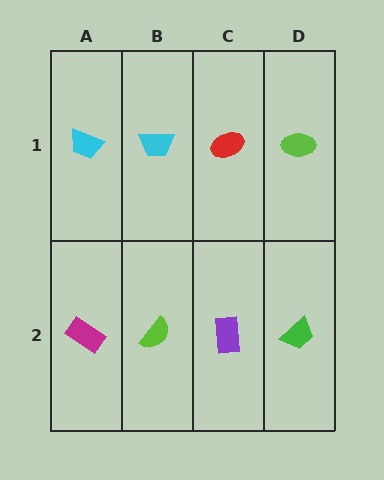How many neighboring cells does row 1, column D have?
2.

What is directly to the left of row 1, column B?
A cyan trapezoid.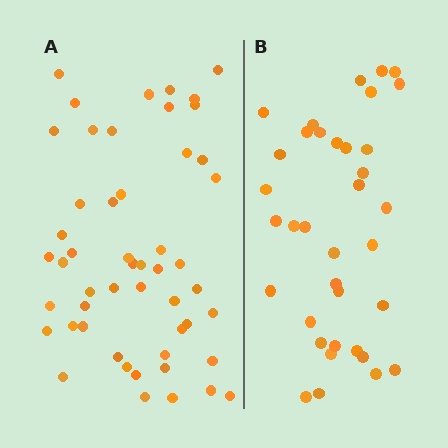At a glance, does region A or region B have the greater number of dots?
Region A (the left region) has more dots.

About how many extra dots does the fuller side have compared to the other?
Region A has approximately 15 more dots than region B.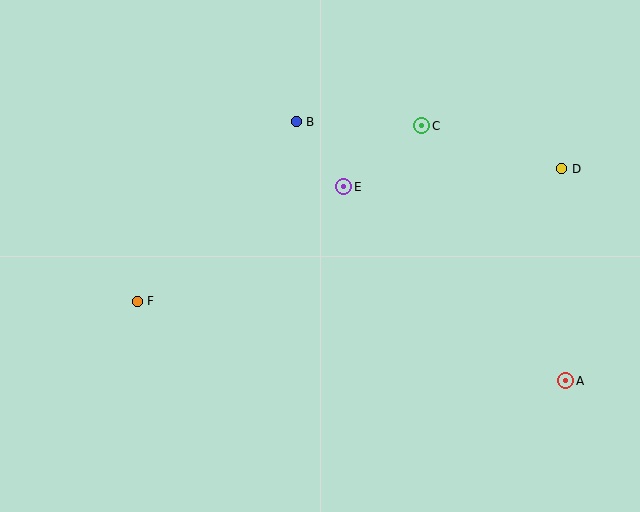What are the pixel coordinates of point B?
Point B is at (296, 122).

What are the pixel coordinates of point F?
Point F is at (137, 301).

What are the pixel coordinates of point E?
Point E is at (344, 187).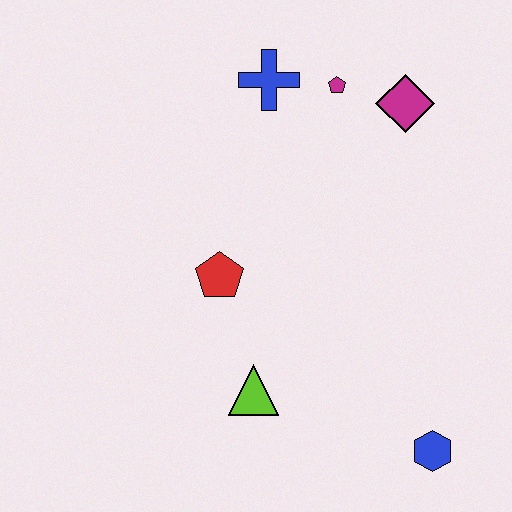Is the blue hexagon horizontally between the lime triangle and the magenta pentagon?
No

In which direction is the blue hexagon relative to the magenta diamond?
The blue hexagon is below the magenta diamond.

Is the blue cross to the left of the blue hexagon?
Yes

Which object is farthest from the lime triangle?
The magenta diamond is farthest from the lime triangle.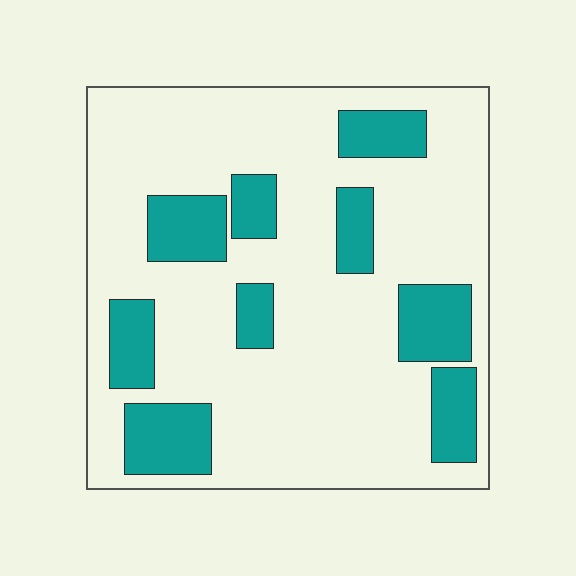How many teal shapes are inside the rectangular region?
9.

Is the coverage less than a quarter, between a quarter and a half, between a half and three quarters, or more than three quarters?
Less than a quarter.